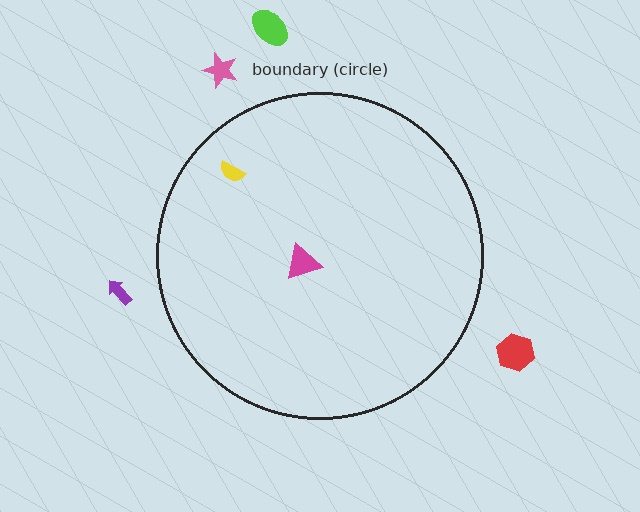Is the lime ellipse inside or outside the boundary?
Outside.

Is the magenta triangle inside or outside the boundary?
Inside.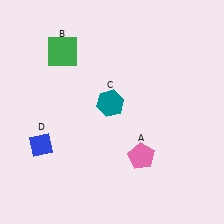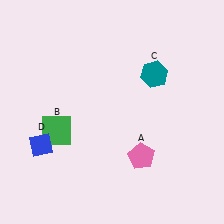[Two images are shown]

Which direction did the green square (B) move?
The green square (B) moved down.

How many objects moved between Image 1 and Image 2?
2 objects moved between the two images.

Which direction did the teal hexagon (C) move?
The teal hexagon (C) moved right.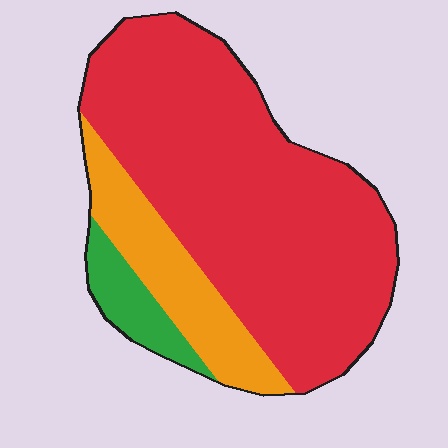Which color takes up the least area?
Green, at roughly 10%.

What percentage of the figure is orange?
Orange covers about 20% of the figure.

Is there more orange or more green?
Orange.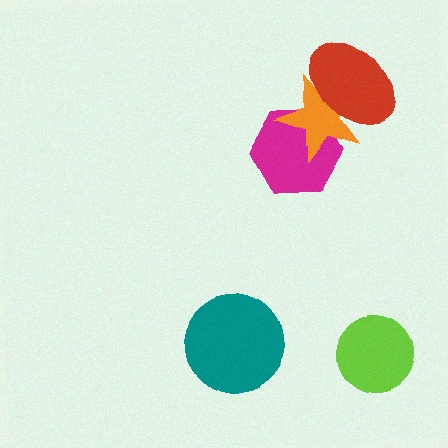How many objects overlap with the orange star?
2 objects overlap with the orange star.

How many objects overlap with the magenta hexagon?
1 object overlaps with the magenta hexagon.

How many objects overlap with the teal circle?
0 objects overlap with the teal circle.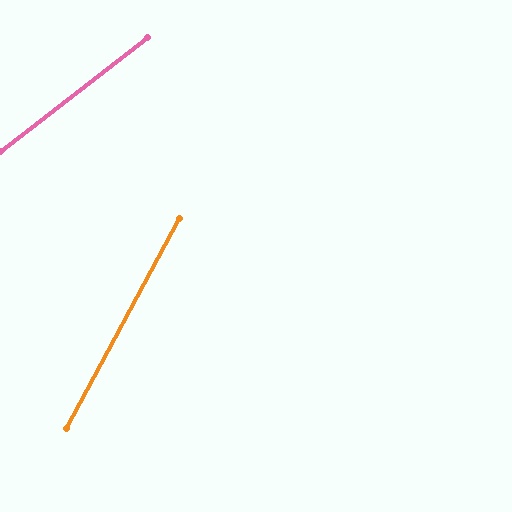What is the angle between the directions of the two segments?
Approximately 24 degrees.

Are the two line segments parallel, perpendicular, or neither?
Neither parallel nor perpendicular — they differ by about 24°.